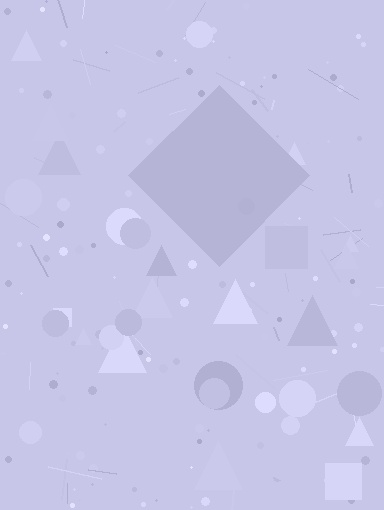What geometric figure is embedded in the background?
A diamond is embedded in the background.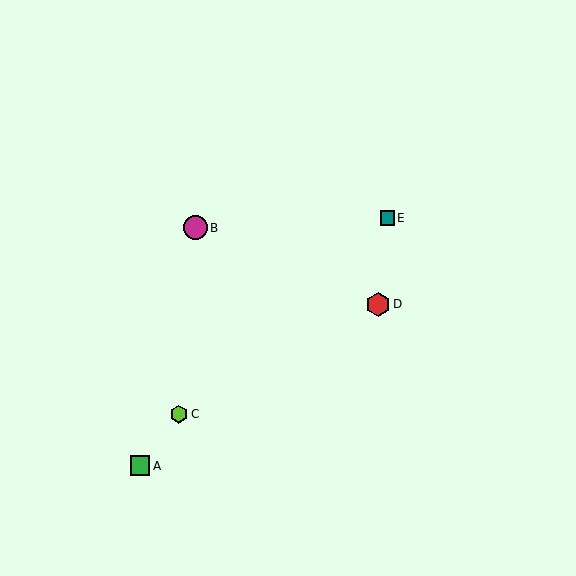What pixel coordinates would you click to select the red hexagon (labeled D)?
Click at (378, 304) to select the red hexagon D.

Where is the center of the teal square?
The center of the teal square is at (387, 218).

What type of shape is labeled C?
Shape C is a lime hexagon.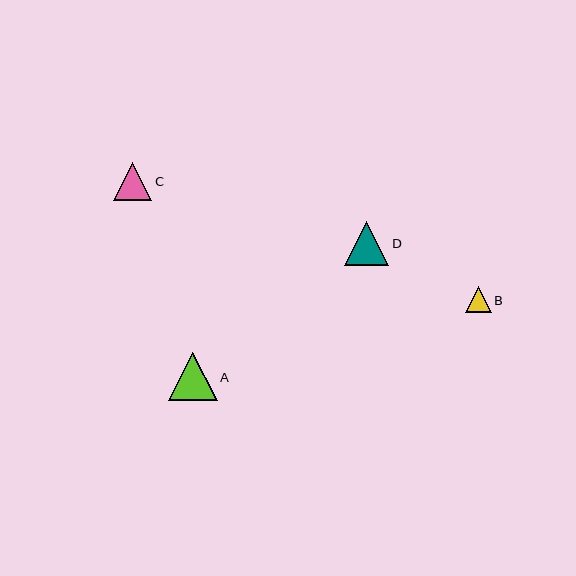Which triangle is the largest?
Triangle A is the largest with a size of approximately 49 pixels.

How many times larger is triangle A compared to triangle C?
Triangle A is approximately 1.3 times the size of triangle C.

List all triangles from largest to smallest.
From largest to smallest: A, D, C, B.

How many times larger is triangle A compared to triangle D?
Triangle A is approximately 1.1 times the size of triangle D.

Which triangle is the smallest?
Triangle B is the smallest with a size of approximately 26 pixels.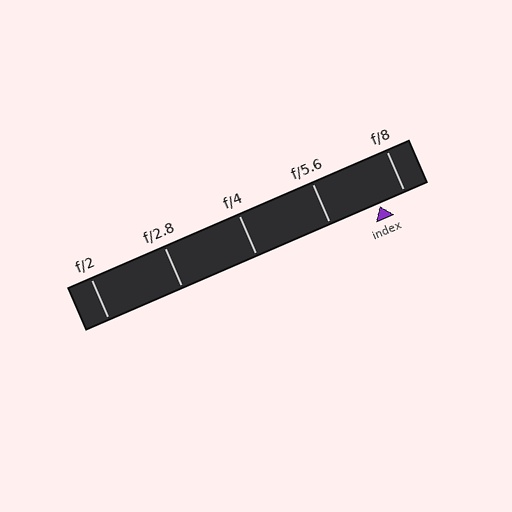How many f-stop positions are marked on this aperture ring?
There are 5 f-stop positions marked.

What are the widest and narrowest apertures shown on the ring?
The widest aperture shown is f/2 and the narrowest is f/8.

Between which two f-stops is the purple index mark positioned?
The index mark is between f/5.6 and f/8.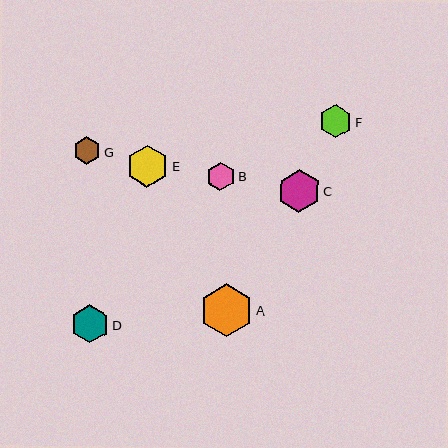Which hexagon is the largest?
Hexagon A is the largest with a size of approximately 53 pixels.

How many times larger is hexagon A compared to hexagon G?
Hexagon A is approximately 1.9 times the size of hexagon G.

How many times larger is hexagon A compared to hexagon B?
Hexagon A is approximately 1.9 times the size of hexagon B.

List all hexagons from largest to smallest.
From largest to smallest: A, C, E, D, F, B, G.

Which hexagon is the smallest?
Hexagon G is the smallest with a size of approximately 27 pixels.